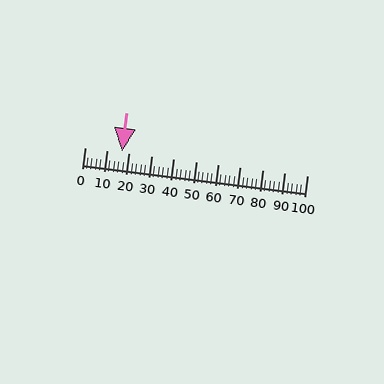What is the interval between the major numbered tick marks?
The major tick marks are spaced 10 units apart.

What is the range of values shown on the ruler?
The ruler shows values from 0 to 100.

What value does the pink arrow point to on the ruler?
The pink arrow points to approximately 17.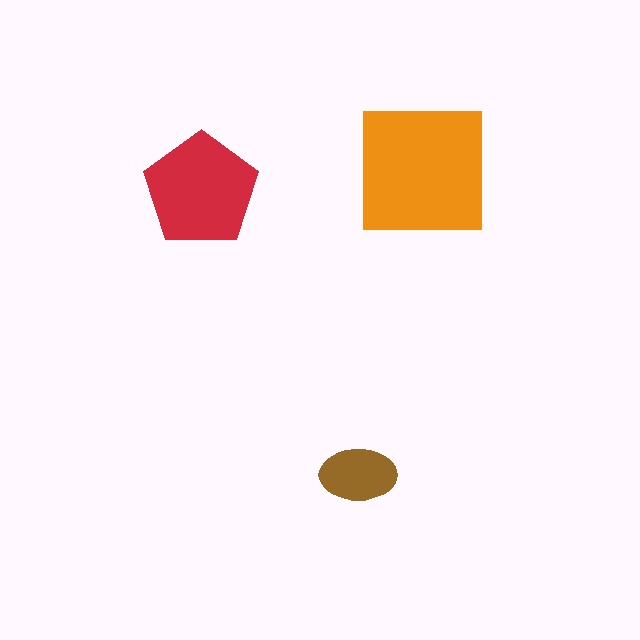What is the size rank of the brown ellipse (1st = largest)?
3rd.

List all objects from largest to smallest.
The orange square, the red pentagon, the brown ellipse.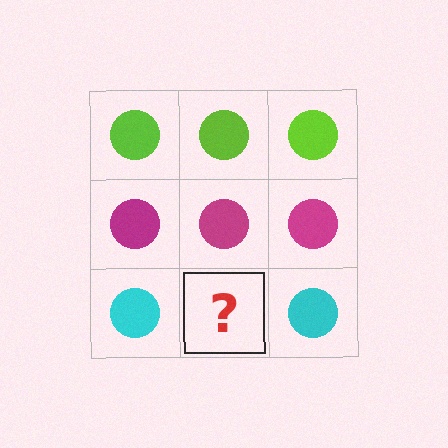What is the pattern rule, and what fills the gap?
The rule is that each row has a consistent color. The gap should be filled with a cyan circle.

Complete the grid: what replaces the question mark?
The question mark should be replaced with a cyan circle.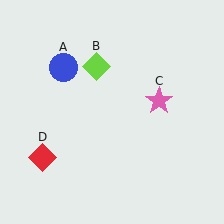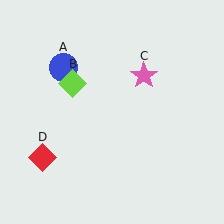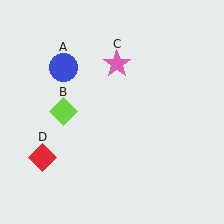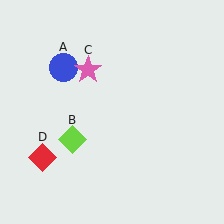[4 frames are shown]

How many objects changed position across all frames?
2 objects changed position: lime diamond (object B), pink star (object C).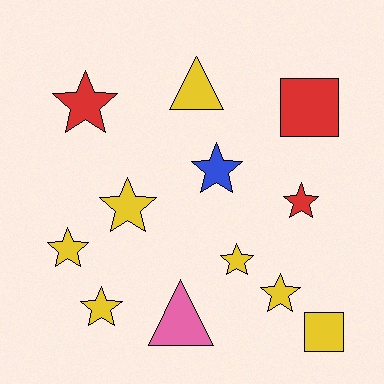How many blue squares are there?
There are no blue squares.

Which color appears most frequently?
Yellow, with 7 objects.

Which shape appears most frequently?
Star, with 8 objects.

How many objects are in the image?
There are 12 objects.